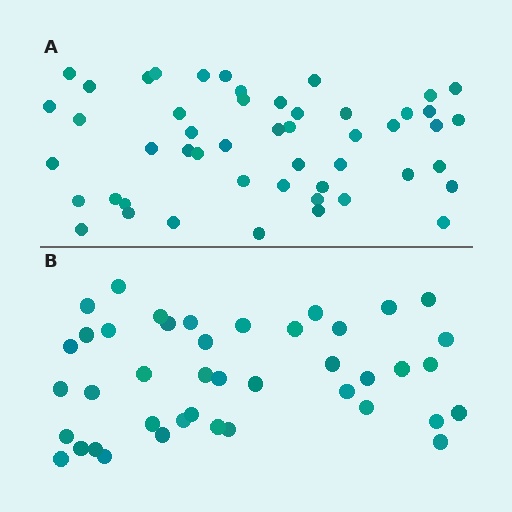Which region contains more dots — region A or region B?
Region A (the top region) has more dots.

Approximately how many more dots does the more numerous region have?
Region A has roughly 8 or so more dots than region B.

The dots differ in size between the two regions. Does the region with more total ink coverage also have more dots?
No. Region B has more total ink coverage because its dots are larger, but region A actually contains more individual dots. Total area can be misleading — the number of items is what matters here.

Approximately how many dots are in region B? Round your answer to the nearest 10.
About 40 dots. (The exact count is 42, which rounds to 40.)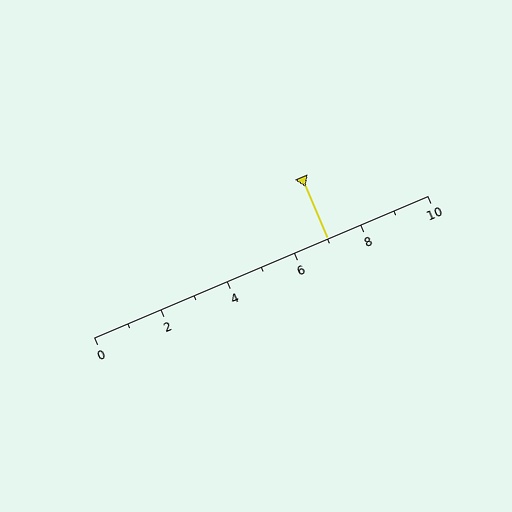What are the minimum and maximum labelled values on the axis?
The axis runs from 0 to 10.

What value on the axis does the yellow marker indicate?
The marker indicates approximately 7.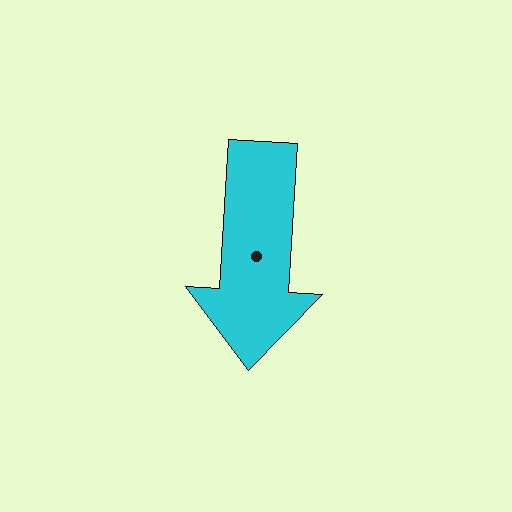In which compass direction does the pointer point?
South.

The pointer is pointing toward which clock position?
Roughly 6 o'clock.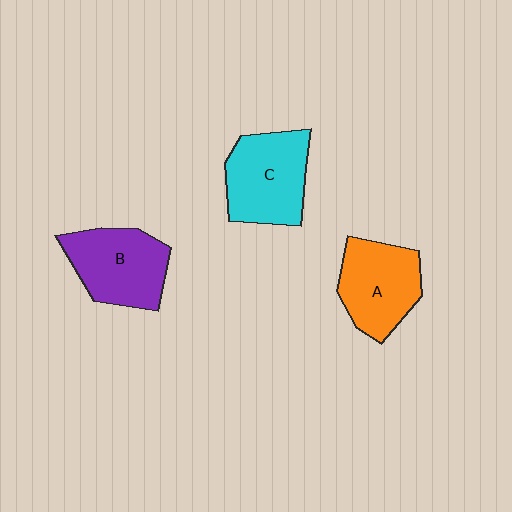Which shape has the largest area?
Shape C (cyan).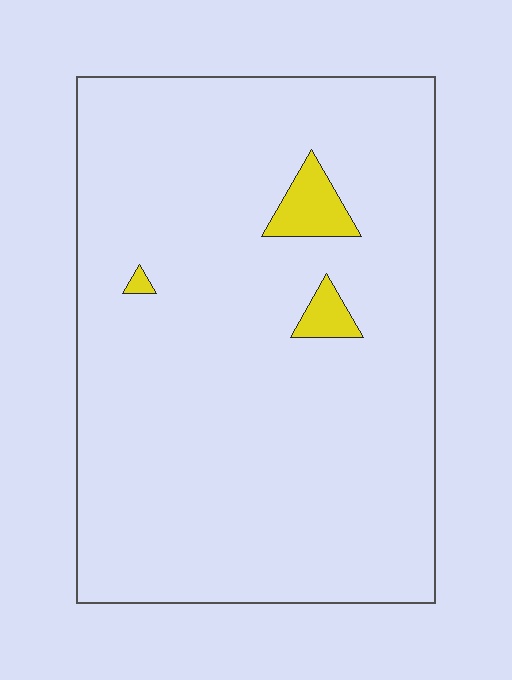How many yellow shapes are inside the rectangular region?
3.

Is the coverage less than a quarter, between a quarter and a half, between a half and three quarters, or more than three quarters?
Less than a quarter.